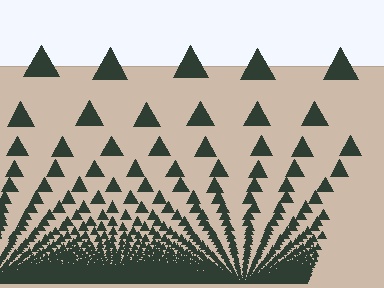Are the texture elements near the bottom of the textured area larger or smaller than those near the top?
Smaller. The gradient is inverted — elements near the bottom are smaller and denser.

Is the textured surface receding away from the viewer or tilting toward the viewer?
The surface appears to tilt toward the viewer. Texture elements get larger and sparser toward the top.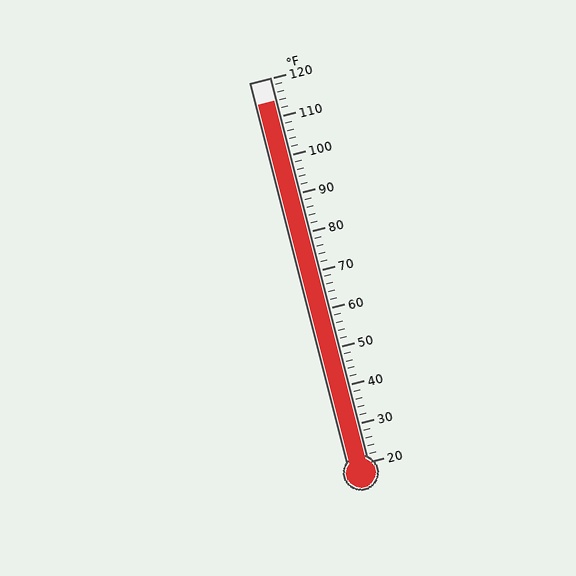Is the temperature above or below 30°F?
The temperature is above 30°F.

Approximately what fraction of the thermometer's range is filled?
The thermometer is filled to approximately 95% of its range.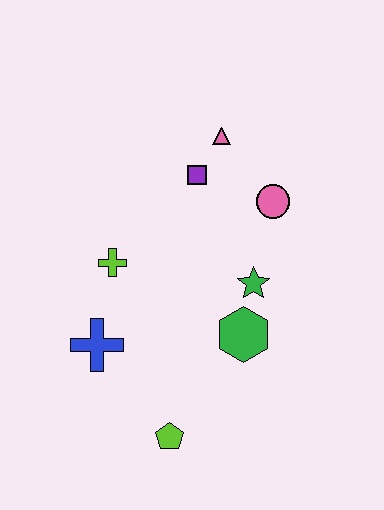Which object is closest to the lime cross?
The blue cross is closest to the lime cross.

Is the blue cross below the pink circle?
Yes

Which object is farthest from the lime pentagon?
The pink triangle is farthest from the lime pentagon.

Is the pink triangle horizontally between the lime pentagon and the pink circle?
Yes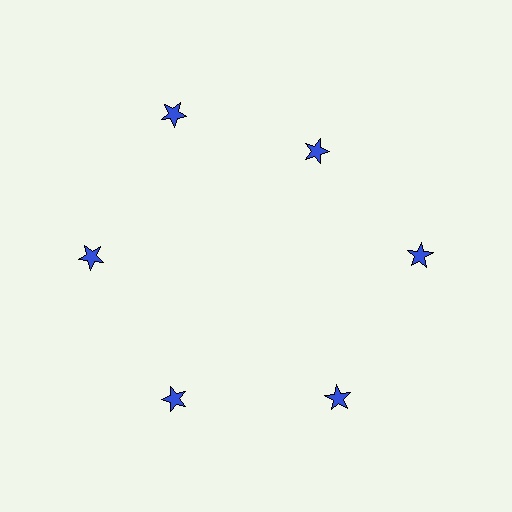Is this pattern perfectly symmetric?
No. The 6 blue stars are arranged in a ring, but one element near the 1 o'clock position is pulled inward toward the center, breaking the 6-fold rotational symmetry.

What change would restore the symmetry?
The symmetry would be restored by moving it outward, back onto the ring so that all 6 stars sit at equal angles and equal distance from the center.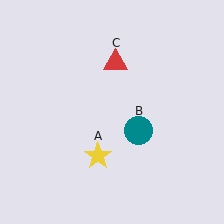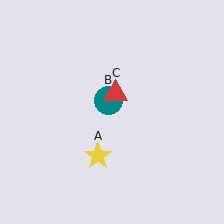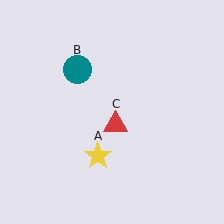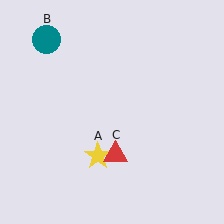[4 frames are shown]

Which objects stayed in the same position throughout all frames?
Yellow star (object A) remained stationary.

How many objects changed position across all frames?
2 objects changed position: teal circle (object B), red triangle (object C).